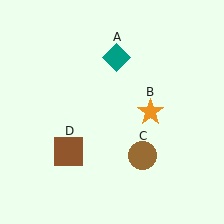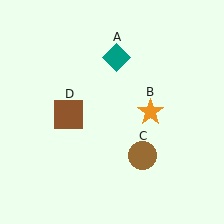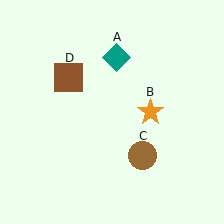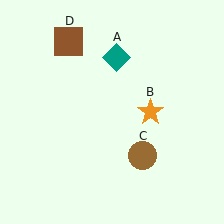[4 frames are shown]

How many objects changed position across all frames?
1 object changed position: brown square (object D).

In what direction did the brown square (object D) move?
The brown square (object D) moved up.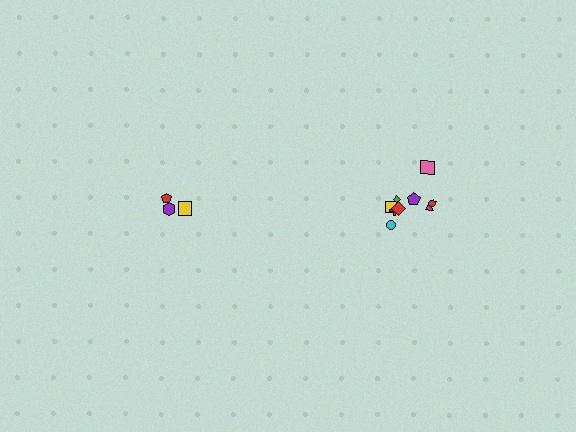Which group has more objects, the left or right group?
The right group.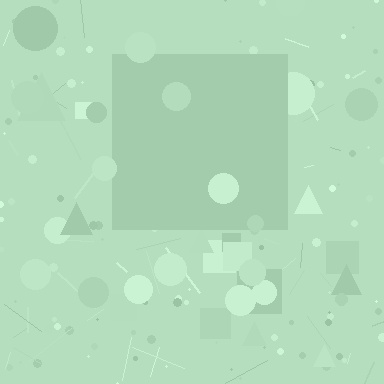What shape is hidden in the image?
A square is hidden in the image.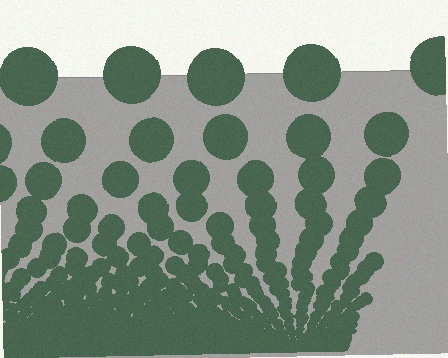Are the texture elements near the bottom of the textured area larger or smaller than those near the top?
Smaller. The gradient is inverted — elements near the bottom are smaller and denser.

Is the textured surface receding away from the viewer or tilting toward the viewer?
The surface appears to tilt toward the viewer. Texture elements get larger and sparser toward the top.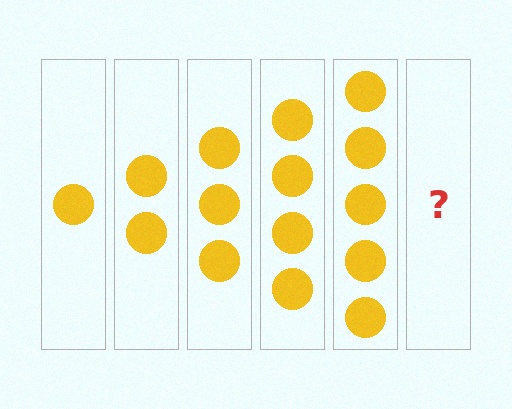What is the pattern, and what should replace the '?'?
The pattern is that each step adds one more circle. The '?' should be 6 circles.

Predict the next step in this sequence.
The next step is 6 circles.